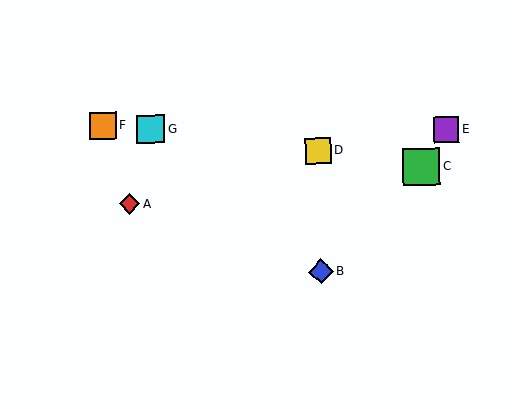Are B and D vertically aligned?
Yes, both are at x≈321.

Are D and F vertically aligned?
No, D is at x≈318 and F is at x≈103.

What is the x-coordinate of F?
Object F is at x≈103.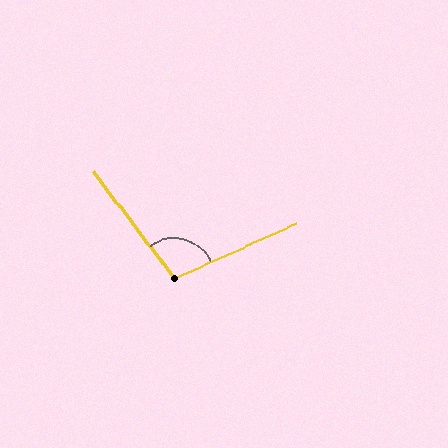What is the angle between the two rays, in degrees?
Approximately 103 degrees.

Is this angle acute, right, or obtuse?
It is obtuse.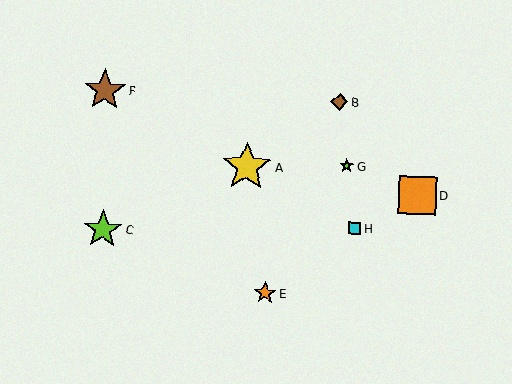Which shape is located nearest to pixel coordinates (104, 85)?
The brown star (labeled F) at (105, 90) is nearest to that location.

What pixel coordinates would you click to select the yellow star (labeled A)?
Click at (247, 167) to select the yellow star A.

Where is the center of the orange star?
The center of the orange star is at (265, 293).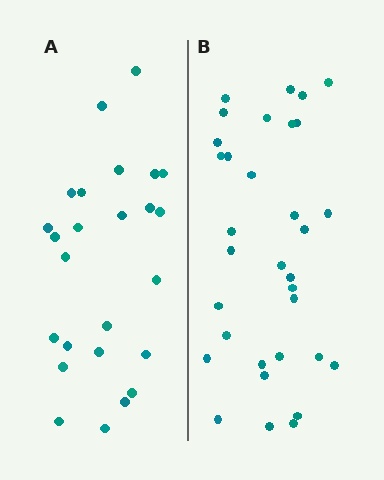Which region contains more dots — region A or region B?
Region B (the right region) has more dots.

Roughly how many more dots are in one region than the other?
Region B has roughly 8 or so more dots than region A.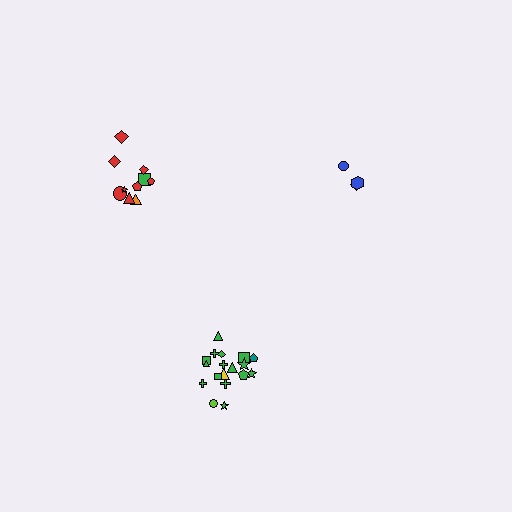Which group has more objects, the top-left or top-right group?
The top-left group.